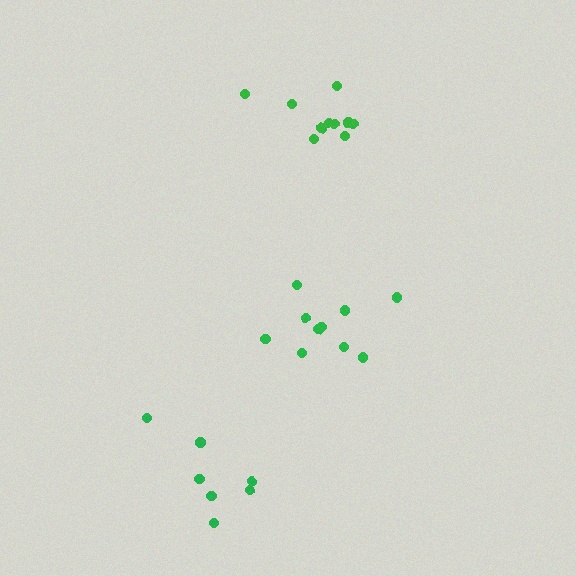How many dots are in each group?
Group 1: 7 dots, Group 2: 10 dots, Group 3: 10 dots (27 total).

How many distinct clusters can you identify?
There are 3 distinct clusters.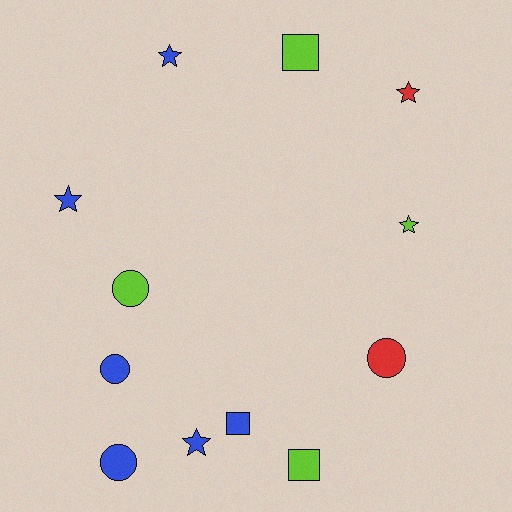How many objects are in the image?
There are 12 objects.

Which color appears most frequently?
Blue, with 6 objects.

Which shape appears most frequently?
Star, with 5 objects.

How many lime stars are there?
There is 1 lime star.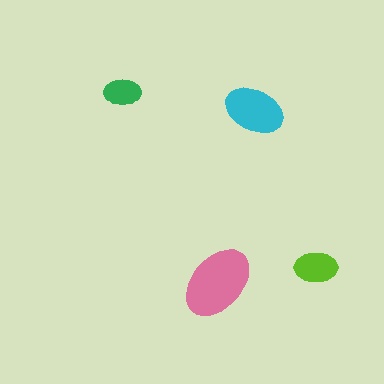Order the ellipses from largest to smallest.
the pink one, the cyan one, the lime one, the green one.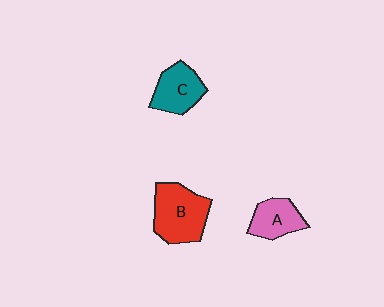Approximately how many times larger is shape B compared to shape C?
Approximately 1.4 times.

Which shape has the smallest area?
Shape A (pink).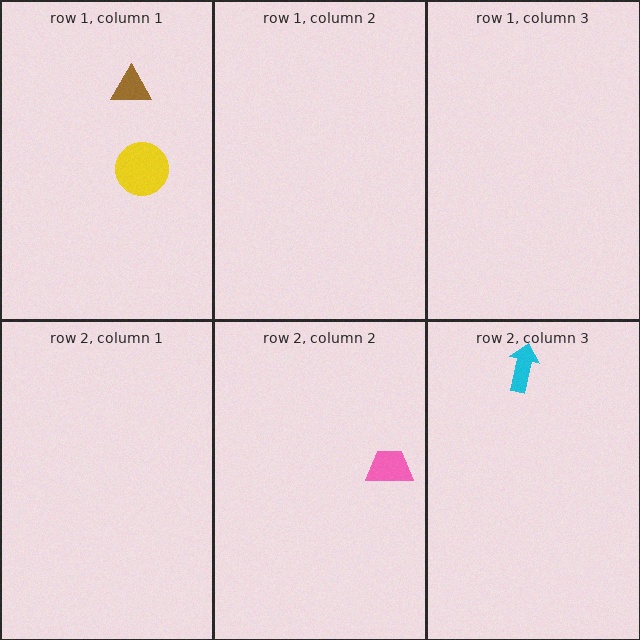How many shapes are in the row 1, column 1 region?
2.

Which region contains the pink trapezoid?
The row 2, column 2 region.